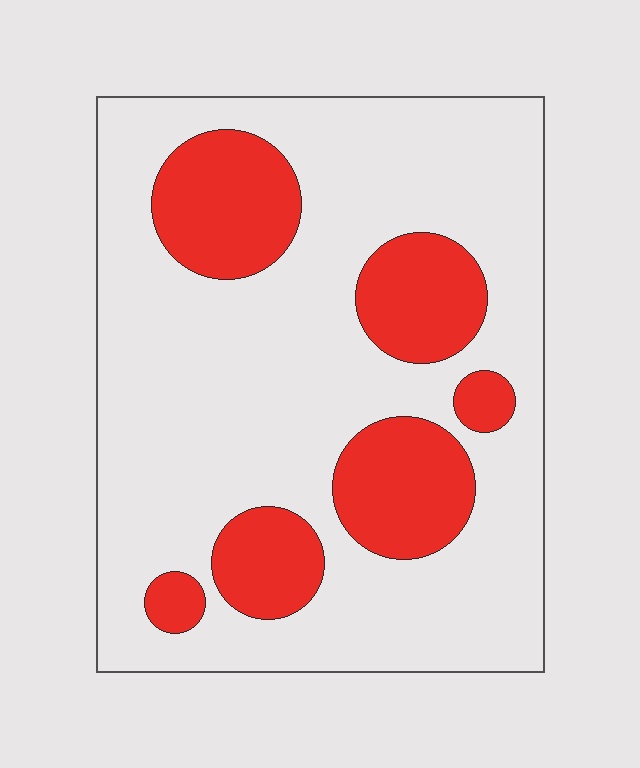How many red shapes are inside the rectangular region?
6.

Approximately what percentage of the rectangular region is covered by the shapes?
Approximately 25%.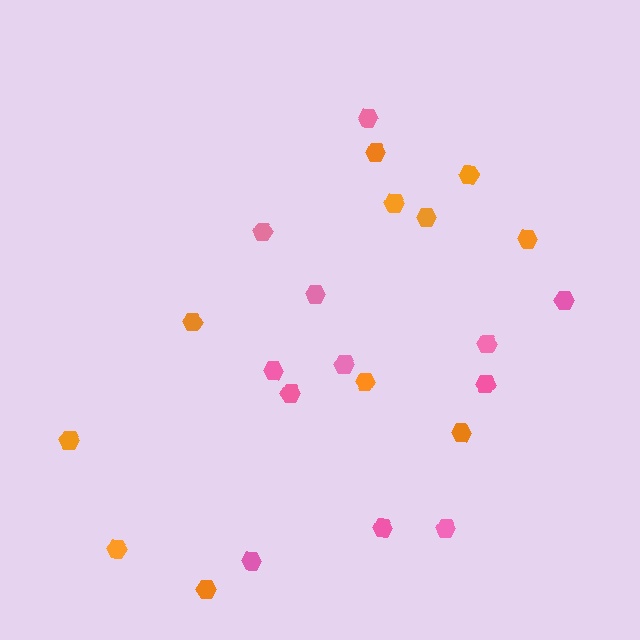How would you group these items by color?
There are 2 groups: one group of orange hexagons (11) and one group of pink hexagons (12).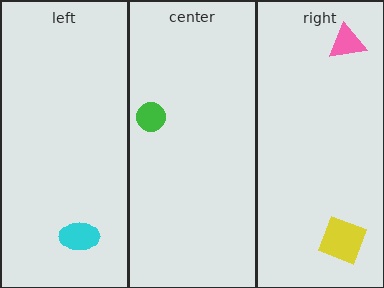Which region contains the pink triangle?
The right region.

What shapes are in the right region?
The yellow square, the pink triangle.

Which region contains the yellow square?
The right region.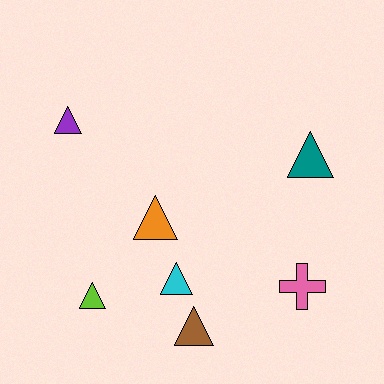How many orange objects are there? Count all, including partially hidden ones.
There is 1 orange object.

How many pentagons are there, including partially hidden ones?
There are no pentagons.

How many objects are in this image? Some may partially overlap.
There are 7 objects.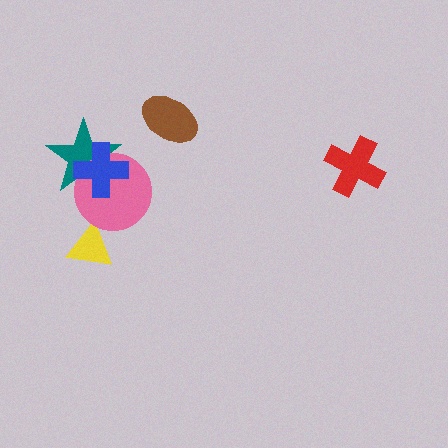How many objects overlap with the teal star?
2 objects overlap with the teal star.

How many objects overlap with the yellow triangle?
0 objects overlap with the yellow triangle.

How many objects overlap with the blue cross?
2 objects overlap with the blue cross.